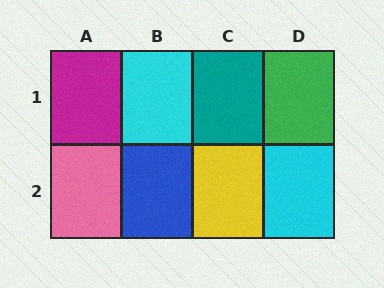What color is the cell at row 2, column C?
Yellow.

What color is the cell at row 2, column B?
Blue.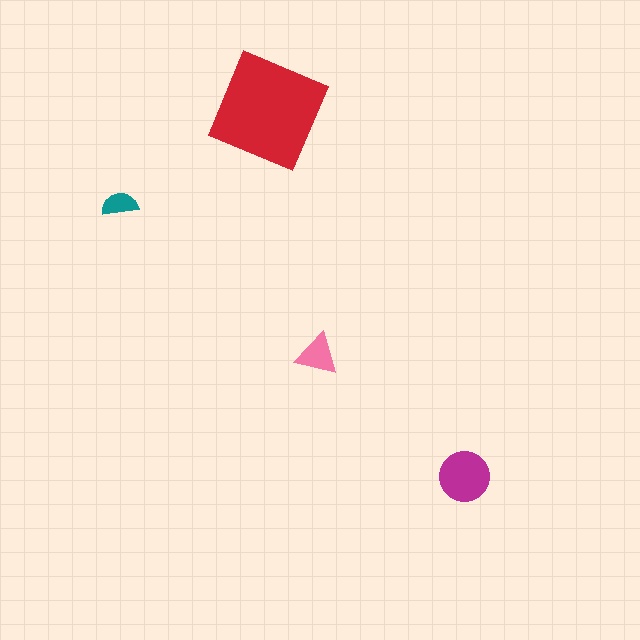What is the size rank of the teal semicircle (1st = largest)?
4th.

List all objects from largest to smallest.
The red diamond, the magenta circle, the pink triangle, the teal semicircle.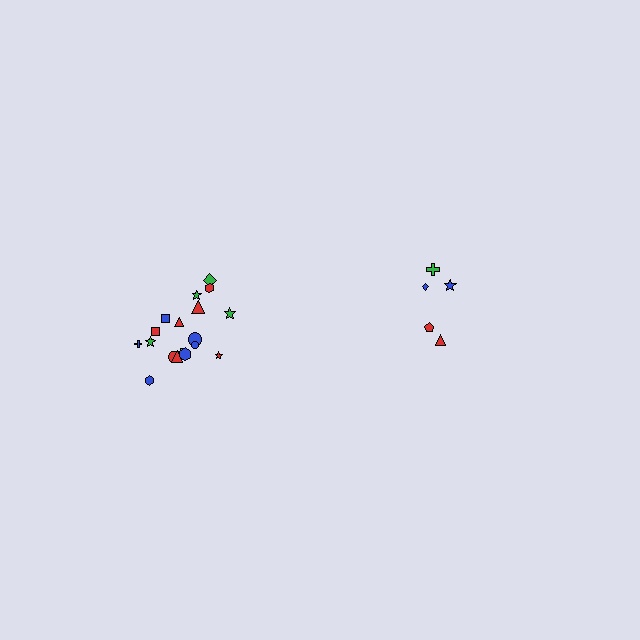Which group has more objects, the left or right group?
The left group.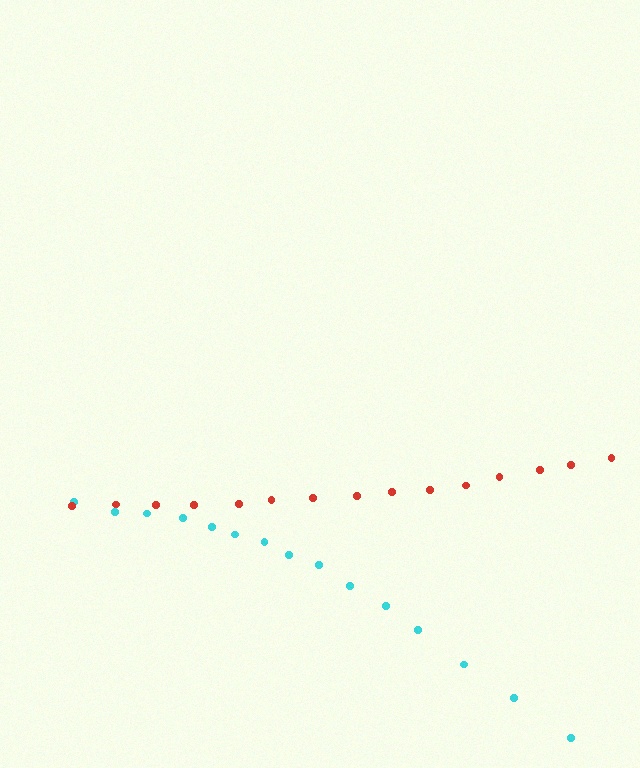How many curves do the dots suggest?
There are 2 distinct paths.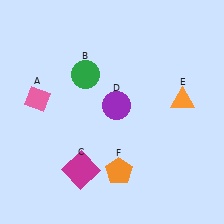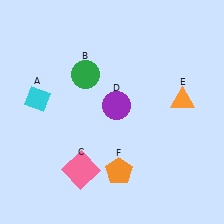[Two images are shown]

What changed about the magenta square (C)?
In Image 1, C is magenta. In Image 2, it changed to pink.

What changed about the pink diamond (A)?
In Image 1, A is pink. In Image 2, it changed to cyan.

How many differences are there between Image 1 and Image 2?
There are 2 differences between the two images.